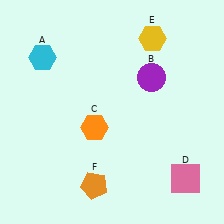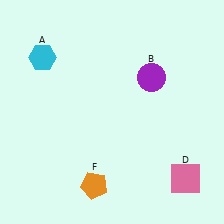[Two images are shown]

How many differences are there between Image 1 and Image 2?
There are 2 differences between the two images.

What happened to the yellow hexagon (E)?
The yellow hexagon (E) was removed in Image 2. It was in the top-right area of Image 1.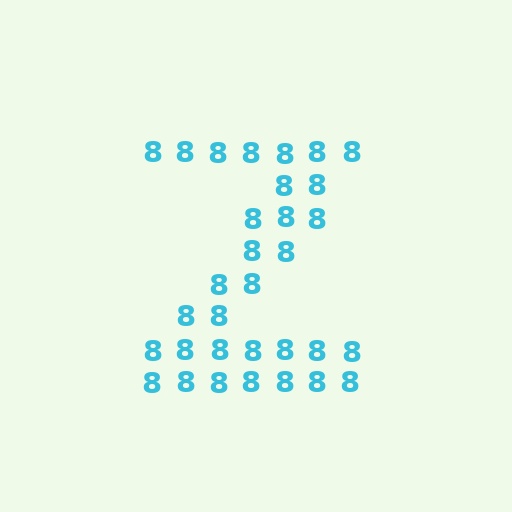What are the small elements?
The small elements are digit 8's.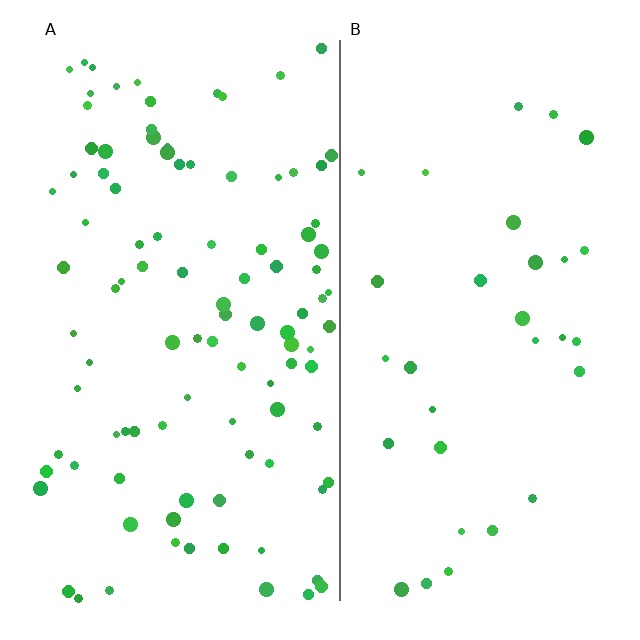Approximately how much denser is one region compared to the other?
Approximately 3.1× — region A over region B.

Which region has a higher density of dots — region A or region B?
A (the left).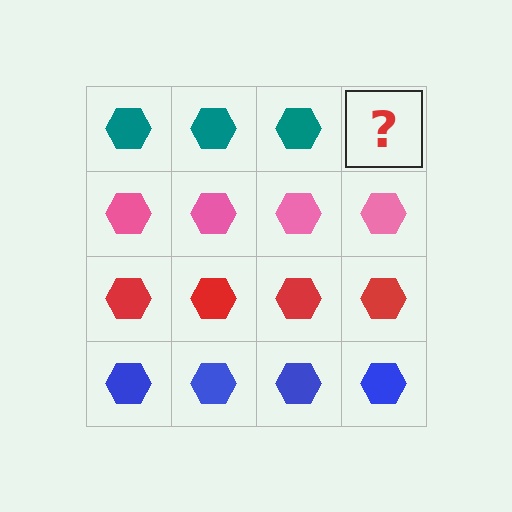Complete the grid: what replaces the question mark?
The question mark should be replaced with a teal hexagon.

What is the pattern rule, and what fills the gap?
The rule is that each row has a consistent color. The gap should be filled with a teal hexagon.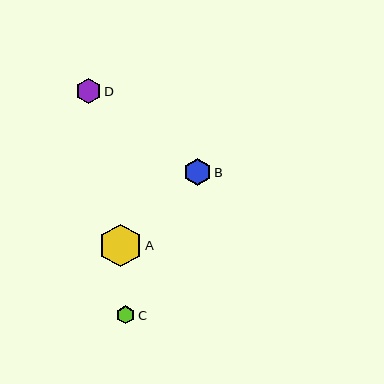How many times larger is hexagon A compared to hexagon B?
Hexagon A is approximately 1.6 times the size of hexagon B.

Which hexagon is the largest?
Hexagon A is the largest with a size of approximately 43 pixels.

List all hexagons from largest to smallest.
From largest to smallest: A, B, D, C.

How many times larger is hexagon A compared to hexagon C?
Hexagon A is approximately 2.3 times the size of hexagon C.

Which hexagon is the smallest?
Hexagon C is the smallest with a size of approximately 18 pixels.